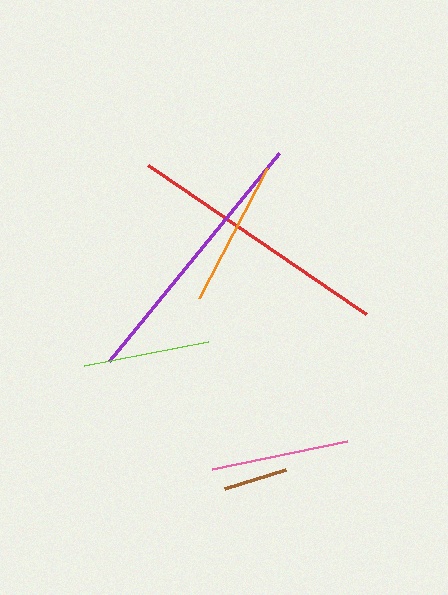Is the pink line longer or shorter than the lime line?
The pink line is longer than the lime line.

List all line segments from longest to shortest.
From longest to shortest: purple, red, orange, pink, lime, brown.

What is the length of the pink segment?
The pink segment is approximately 138 pixels long.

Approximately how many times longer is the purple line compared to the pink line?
The purple line is approximately 2.0 times the length of the pink line.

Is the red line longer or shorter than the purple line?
The purple line is longer than the red line.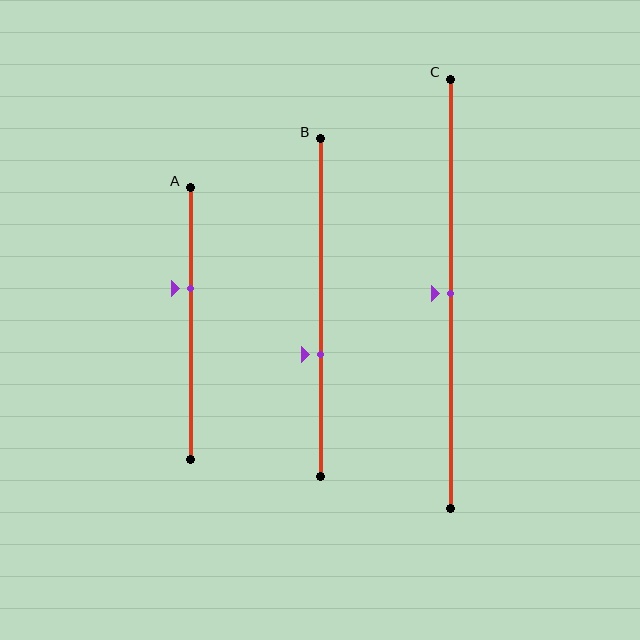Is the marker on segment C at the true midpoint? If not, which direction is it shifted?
Yes, the marker on segment C is at the true midpoint.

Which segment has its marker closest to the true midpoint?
Segment C has its marker closest to the true midpoint.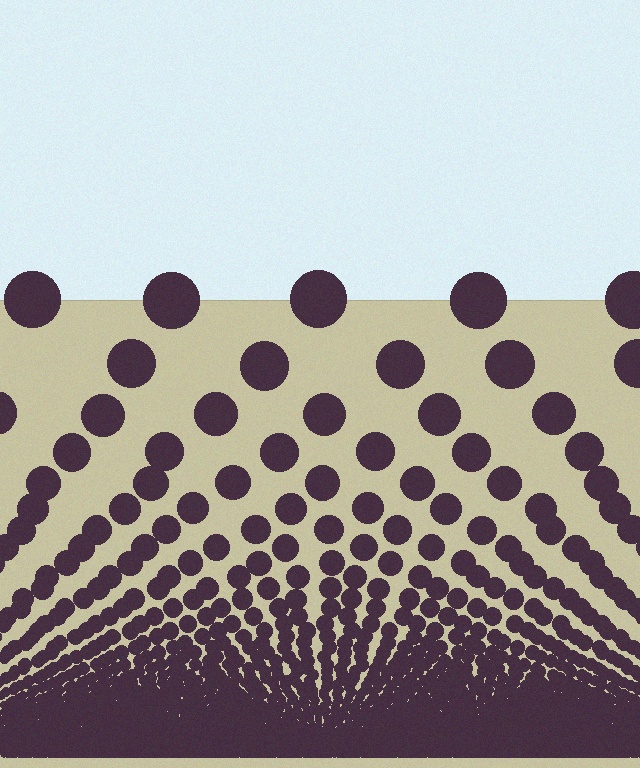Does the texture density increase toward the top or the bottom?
Density increases toward the bottom.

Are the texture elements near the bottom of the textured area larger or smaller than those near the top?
Smaller. The gradient is inverted — elements near the bottom are smaller and denser.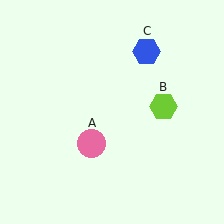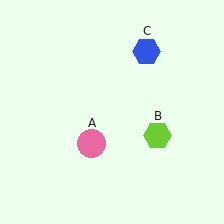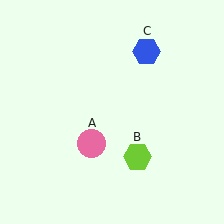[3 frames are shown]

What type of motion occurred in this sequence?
The lime hexagon (object B) rotated clockwise around the center of the scene.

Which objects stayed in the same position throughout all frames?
Pink circle (object A) and blue hexagon (object C) remained stationary.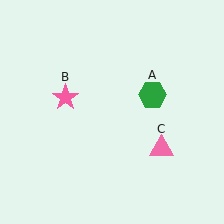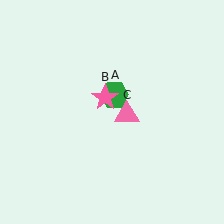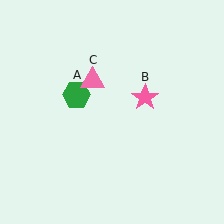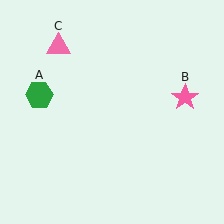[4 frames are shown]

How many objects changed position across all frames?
3 objects changed position: green hexagon (object A), pink star (object B), pink triangle (object C).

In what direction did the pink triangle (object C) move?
The pink triangle (object C) moved up and to the left.